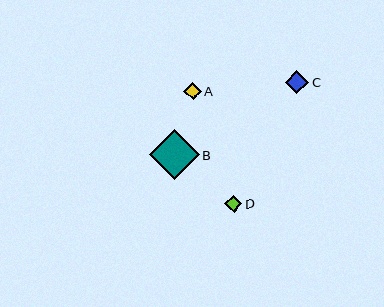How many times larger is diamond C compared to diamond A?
Diamond C is approximately 1.3 times the size of diamond A.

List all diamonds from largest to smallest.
From largest to smallest: B, C, A, D.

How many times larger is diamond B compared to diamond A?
Diamond B is approximately 2.8 times the size of diamond A.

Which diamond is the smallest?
Diamond D is the smallest with a size of approximately 18 pixels.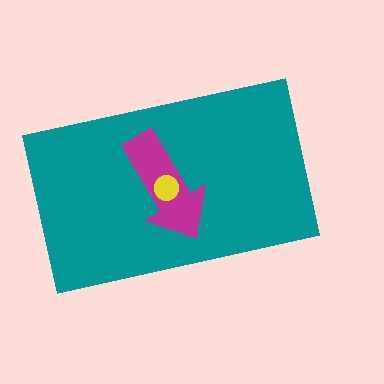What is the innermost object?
The yellow circle.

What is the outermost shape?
The teal rectangle.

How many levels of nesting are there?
3.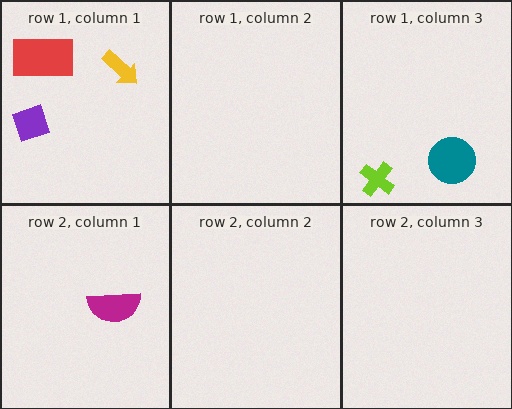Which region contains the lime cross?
The row 1, column 3 region.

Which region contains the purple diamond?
The row 1, column 1 region.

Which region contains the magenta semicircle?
The row 2, column 1 region.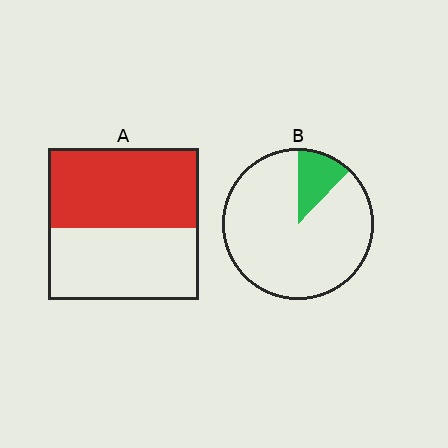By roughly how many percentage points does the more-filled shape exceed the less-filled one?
By roughly 40 percentage points (A over B).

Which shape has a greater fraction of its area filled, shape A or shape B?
Shape A.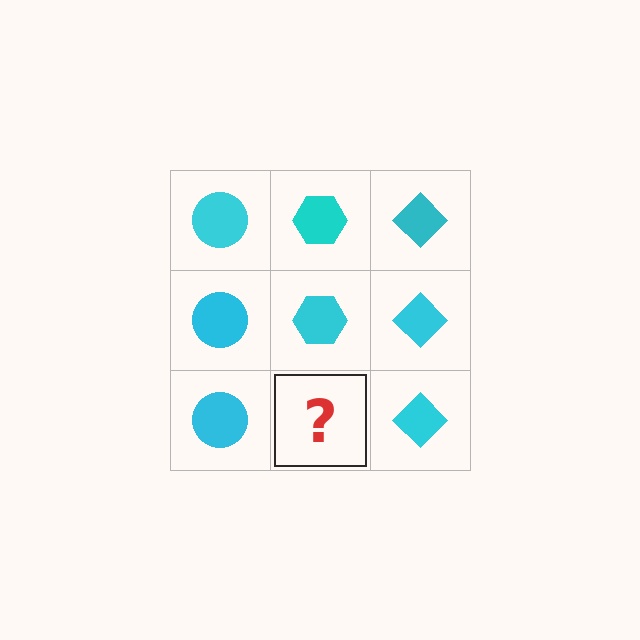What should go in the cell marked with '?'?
The missing cell should contain a cyan hexagon.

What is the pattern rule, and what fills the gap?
The rule is that each column has a consistent shape. The gap should be filled with a cyan hexagon.